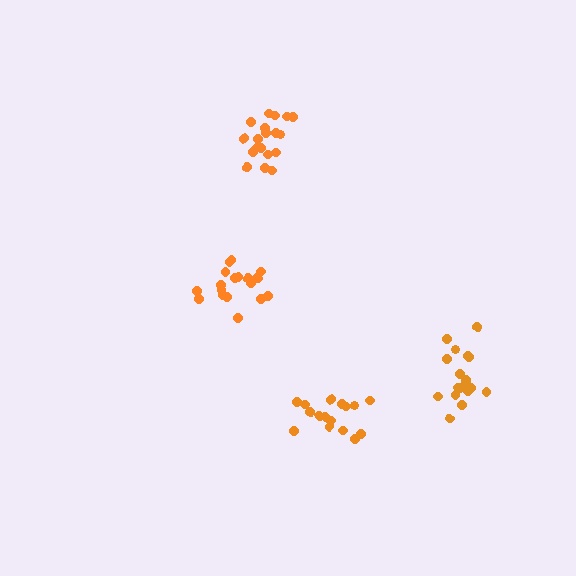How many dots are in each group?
Group 1: 16 dots, Group 2: 18 dots, Group 3: 19 dots, Group 4: 19 dots (72 total).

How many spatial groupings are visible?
There are 4 spatial groupings.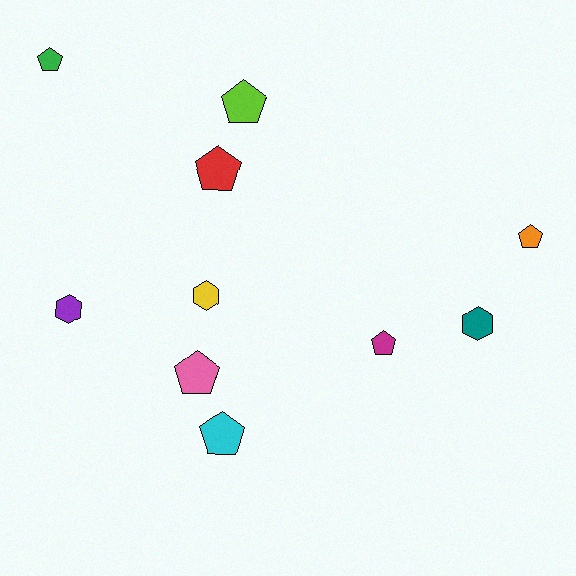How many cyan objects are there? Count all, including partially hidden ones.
There is 1 cyan object.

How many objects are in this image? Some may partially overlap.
There are 10 objects.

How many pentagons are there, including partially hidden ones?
There are 7 pentagons.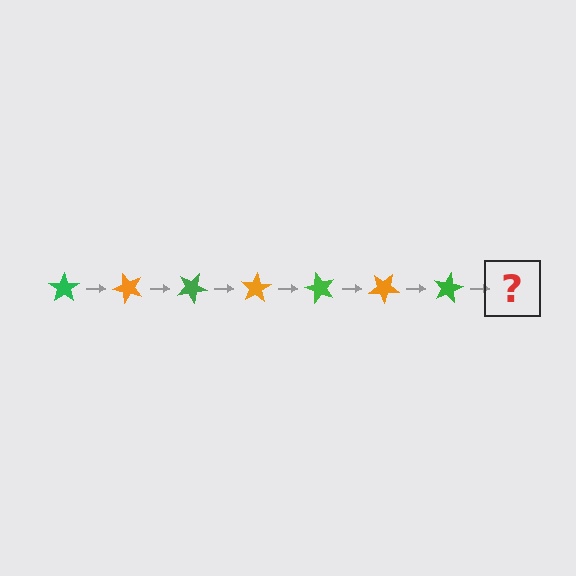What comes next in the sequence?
The next element should be an orange star, rotated 350 degrees from the start.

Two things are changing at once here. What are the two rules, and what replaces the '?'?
The two rules are that it rotates 50 degrees each step and the color cycles through green and orange. The '?' should be an orange star, rotated 350 degrees from the start.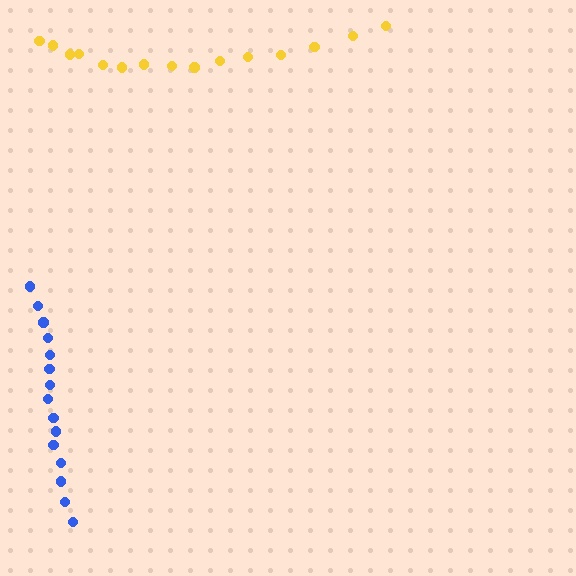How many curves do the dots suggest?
There are 2 distinct paths.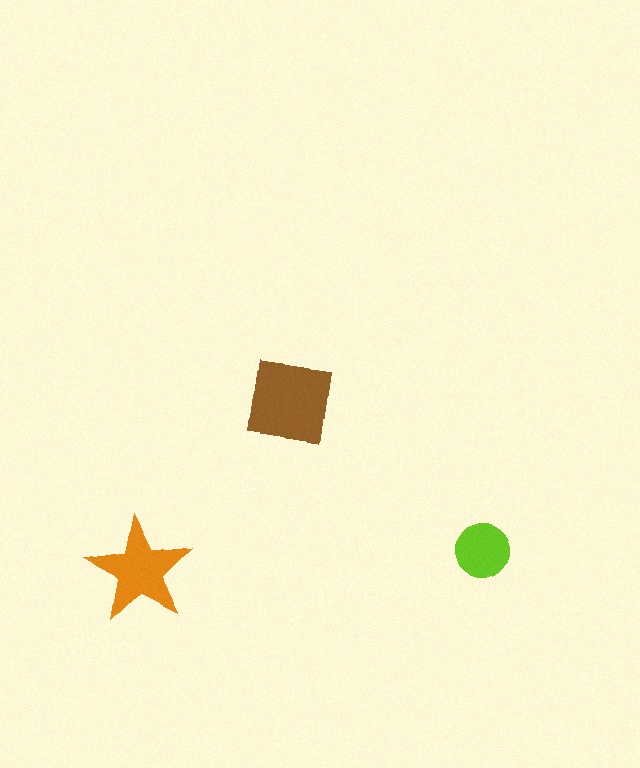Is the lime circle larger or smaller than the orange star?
Smaller.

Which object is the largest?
The brown square.